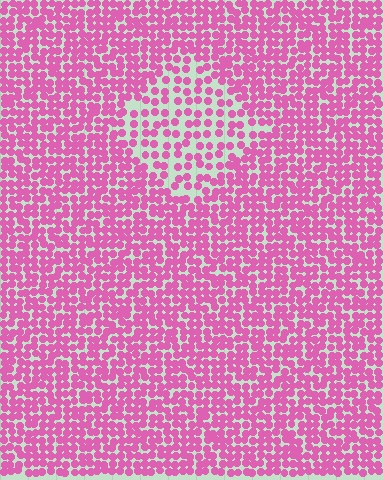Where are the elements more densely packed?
The elements are more densely packed outside the diamond boundary.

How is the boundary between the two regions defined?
The boundary is defined by a change in element density (approximately 1.9x ratio). All elements are the same color, size, and shape.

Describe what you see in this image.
The image contains small pink elements arranged at two different densities. A diamond-shaped region is visible where the elements are less densely packed than the surrounding area.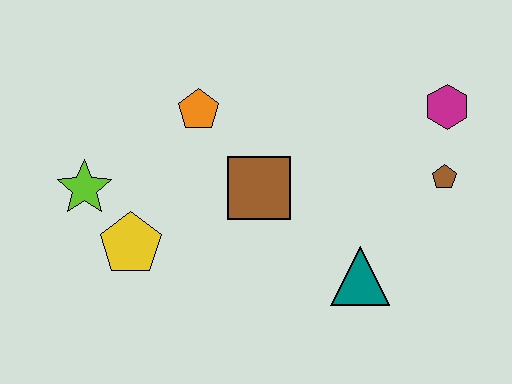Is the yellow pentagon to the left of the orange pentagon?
Yes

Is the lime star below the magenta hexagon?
Yes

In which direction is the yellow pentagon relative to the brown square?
The yellow pentagon is to the left of the brown square.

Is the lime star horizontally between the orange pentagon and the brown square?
No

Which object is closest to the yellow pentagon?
The lime star is closest to the yellow pentagon.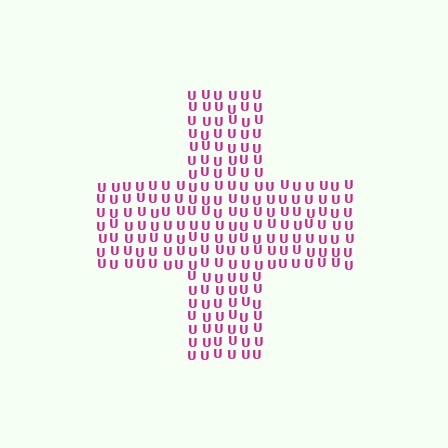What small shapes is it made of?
It is made of small letter U's.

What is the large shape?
The large shape is a cross.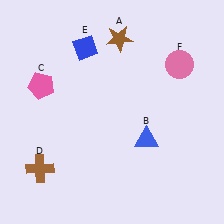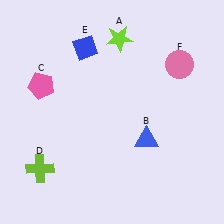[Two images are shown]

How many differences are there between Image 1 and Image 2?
There are 2 differences between the two images.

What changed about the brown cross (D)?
In Image 1, D is brown. In Image 2, it changed to lime.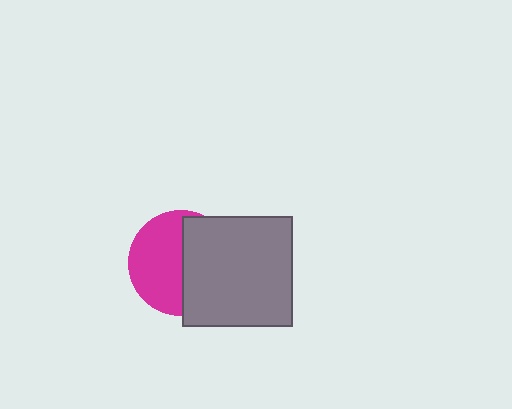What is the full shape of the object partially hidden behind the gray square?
The partially hidden object is a magenta circle.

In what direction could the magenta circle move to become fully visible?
The magenta circle could move left. That would shift it out from behind the gray square entirely.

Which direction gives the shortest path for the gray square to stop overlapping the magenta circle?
Moving right gives the shortest separation.